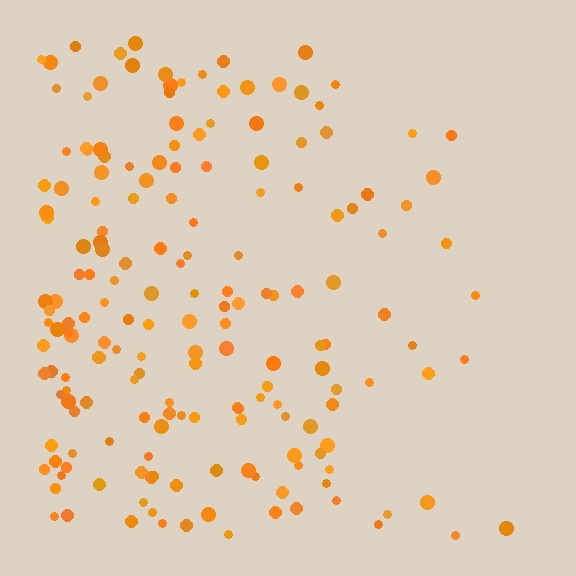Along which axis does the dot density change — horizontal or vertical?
Horizontal.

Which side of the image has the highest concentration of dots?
The left.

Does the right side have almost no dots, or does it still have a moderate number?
Still a moderate number, just noticeably fewer than the left.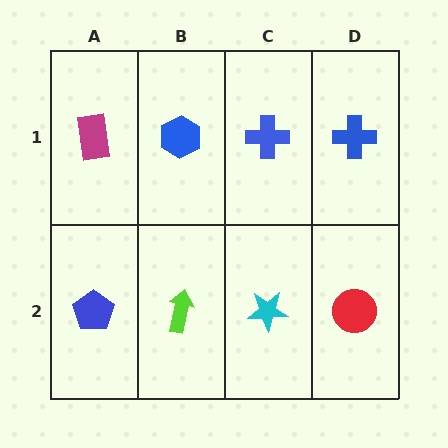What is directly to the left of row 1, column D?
A blue cross.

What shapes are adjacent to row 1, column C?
A cyan star (row 2, column C), a blue hexagon (row 1, column B), a blue cross (row 1, column D).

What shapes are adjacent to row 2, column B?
A blue hexagon (row 1, column B), a blue pentagon (row 2, column A), a cyan star (row 2, column C).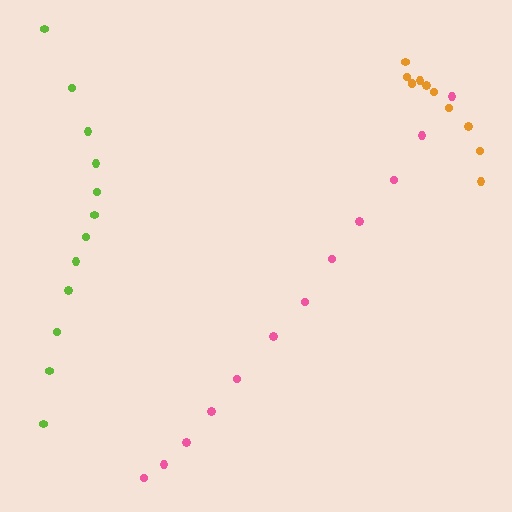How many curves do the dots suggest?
There are 3 distinct paths.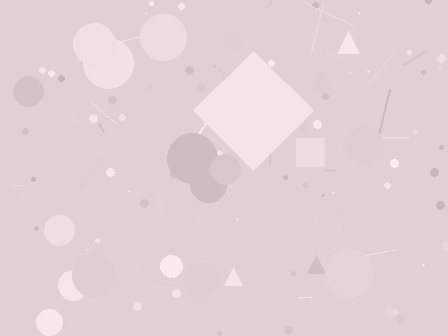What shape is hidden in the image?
A diamond is hidden in the image.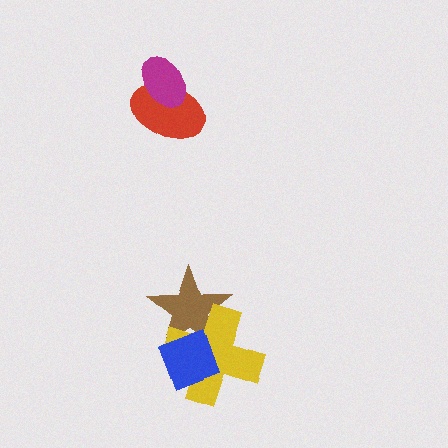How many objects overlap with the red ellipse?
1 object overlaps with the red ellipse.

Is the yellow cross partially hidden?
Yes, it is partially covered by another shape.